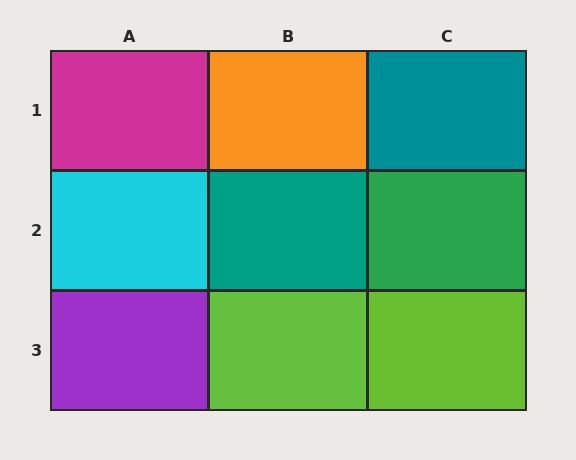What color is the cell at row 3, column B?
Lime.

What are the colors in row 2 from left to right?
Cyan, teal, green.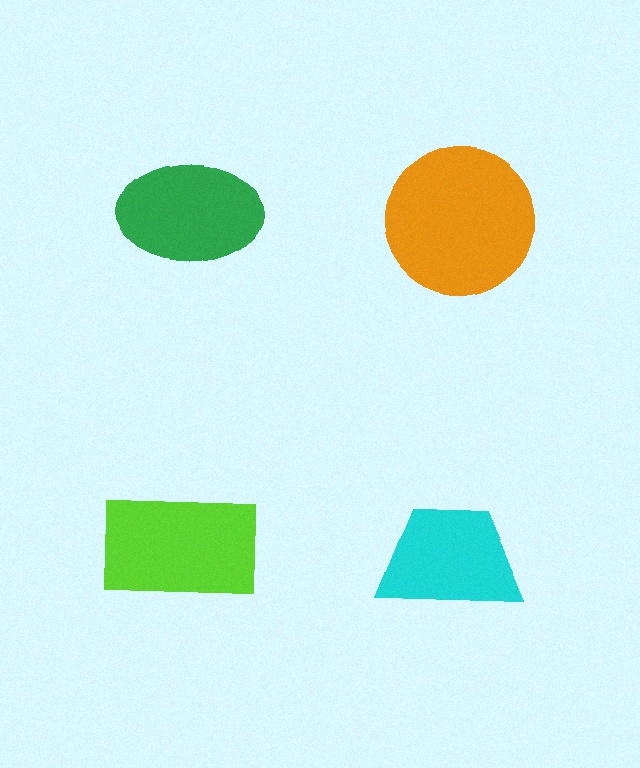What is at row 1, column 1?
A green ellipse.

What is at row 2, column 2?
A cyan trapezoid.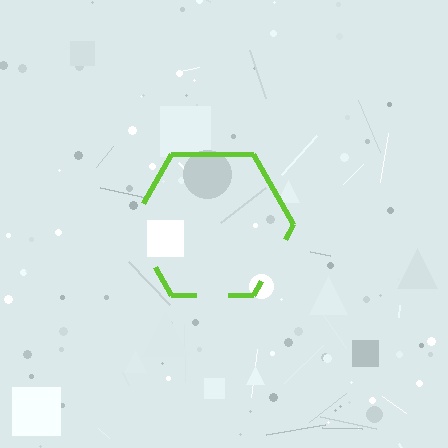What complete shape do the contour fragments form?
The contour fragments form a hexagon.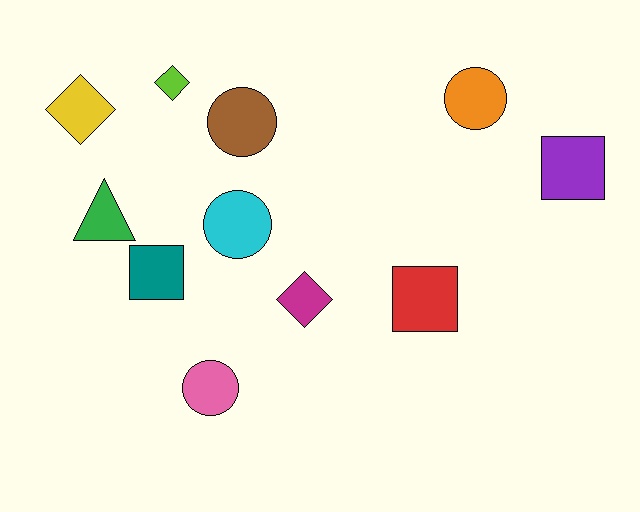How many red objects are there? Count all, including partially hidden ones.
There is 1 red object.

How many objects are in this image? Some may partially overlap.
There are 11 objects.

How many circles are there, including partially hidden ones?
There are 4 circles.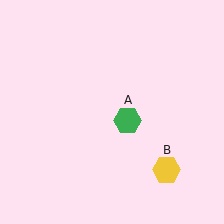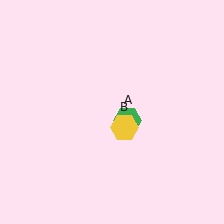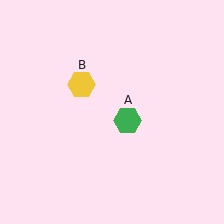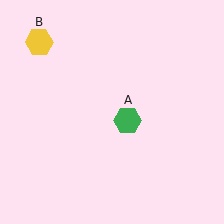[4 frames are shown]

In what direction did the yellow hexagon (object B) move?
The yellow hexagon (object B) moved up and to the left.